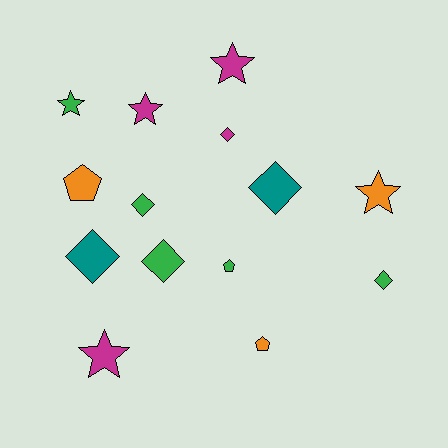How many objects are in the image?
There are 14 objects.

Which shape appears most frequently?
Diamond, with 6 objects.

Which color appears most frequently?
Green, with 5 objects.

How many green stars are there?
There is 1 green star.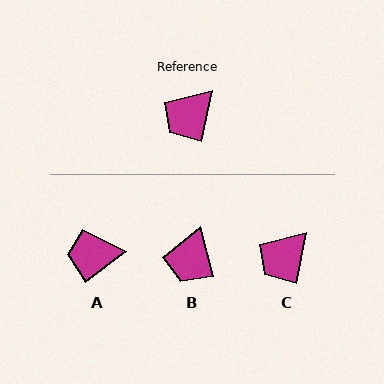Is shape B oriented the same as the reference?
No, it is off by about 26 degrees.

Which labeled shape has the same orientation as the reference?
C.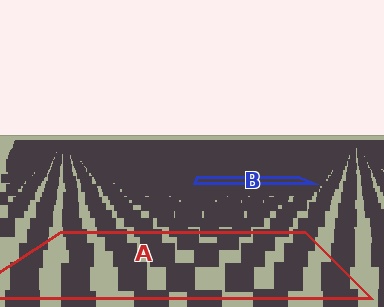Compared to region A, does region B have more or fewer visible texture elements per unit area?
Region B has more texture elements per unit area — they are packed more densely because it is farther away.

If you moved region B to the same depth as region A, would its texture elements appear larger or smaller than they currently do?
They would appear larger. At a closer depth, the same texture elements are projected at a bigger on-screen size.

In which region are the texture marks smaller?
The texture marks are smaller in region B, because it is farther away.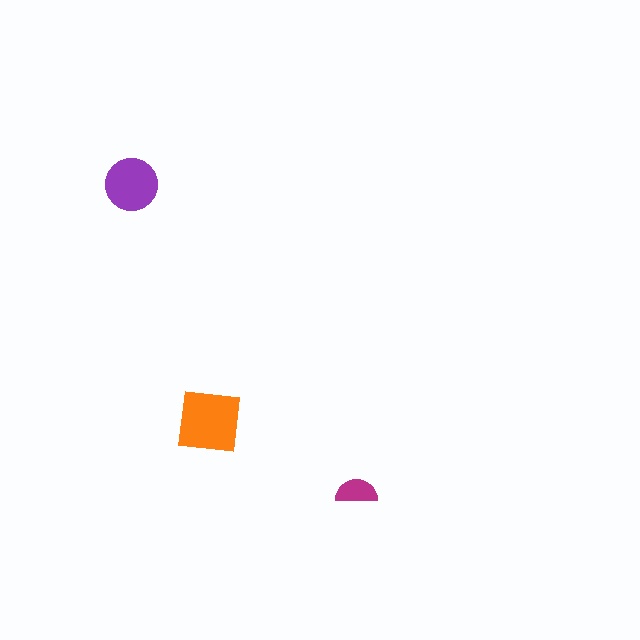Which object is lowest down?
The magenta semicircle is bottommost.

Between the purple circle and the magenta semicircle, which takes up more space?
The purple circle.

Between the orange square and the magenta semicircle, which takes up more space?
The orange square.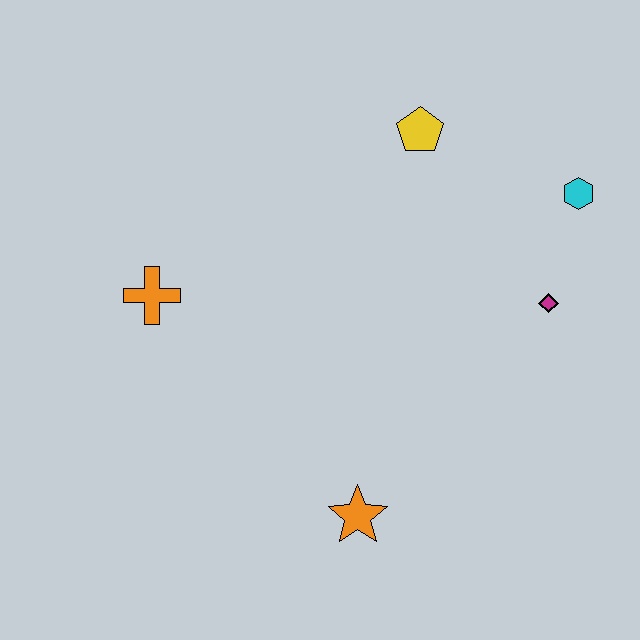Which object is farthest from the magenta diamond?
The orange cross is farthest from the magenta diamond.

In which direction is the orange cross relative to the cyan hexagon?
The orange cross is to the left of the cyan hexagon.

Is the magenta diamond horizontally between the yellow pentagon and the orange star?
No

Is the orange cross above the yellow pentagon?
No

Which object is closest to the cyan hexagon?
The magenta diamond is closest to the cyan hexagon.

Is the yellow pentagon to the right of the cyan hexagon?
No